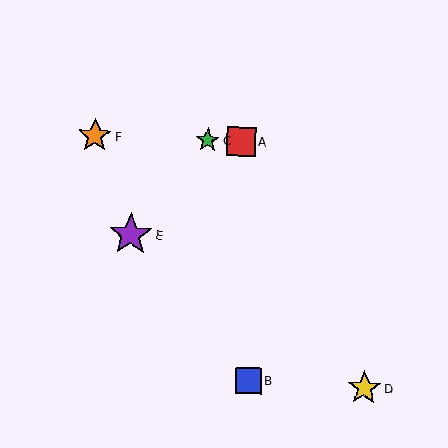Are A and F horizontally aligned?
Yes, both are at y≈141.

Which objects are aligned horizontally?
Objects A, C, F are aligned horizontally.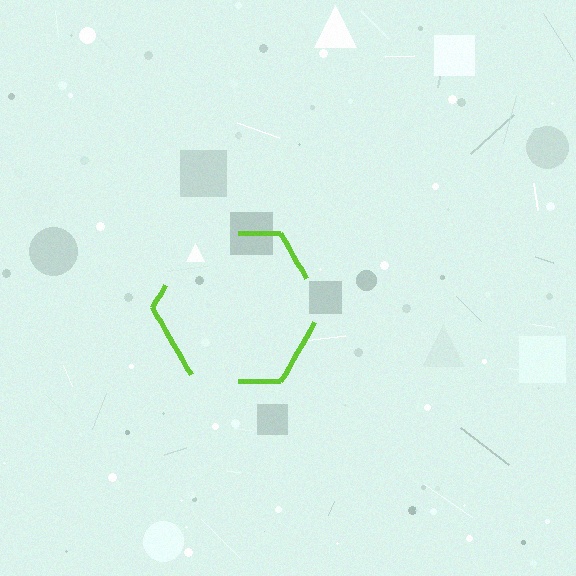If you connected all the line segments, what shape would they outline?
They would outline a hexagon.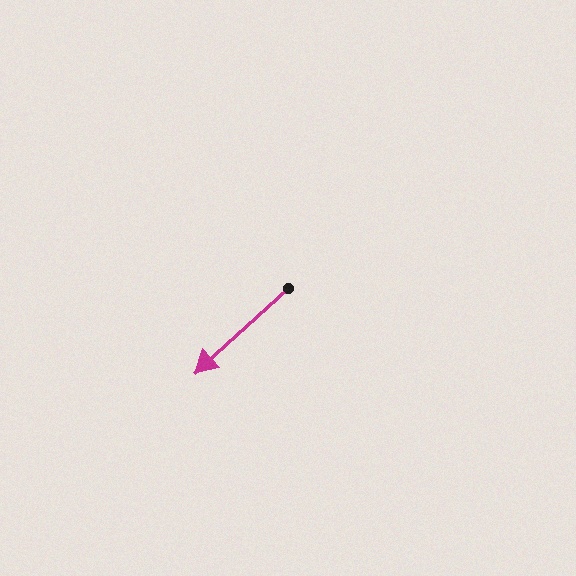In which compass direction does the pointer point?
Southwest.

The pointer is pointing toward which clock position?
Roughly 8 o'clock.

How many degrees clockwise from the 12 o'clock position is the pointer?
Approximately 228 degrees.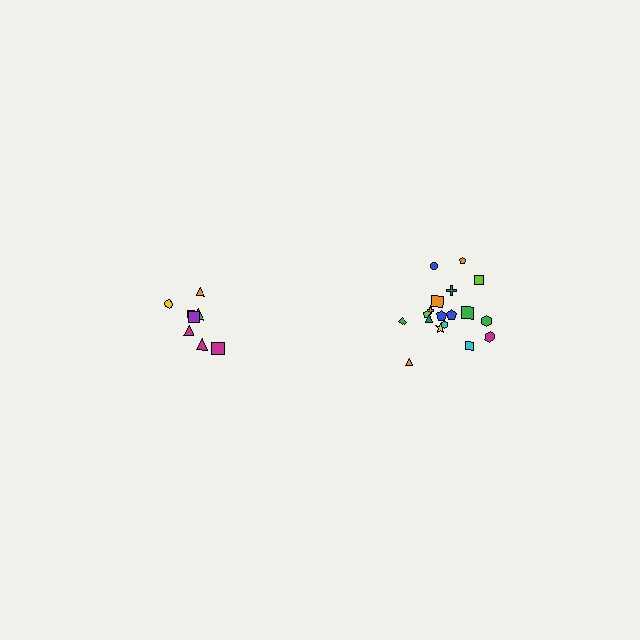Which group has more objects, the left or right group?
The right group.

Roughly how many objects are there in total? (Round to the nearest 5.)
Roughly 25 objects in total.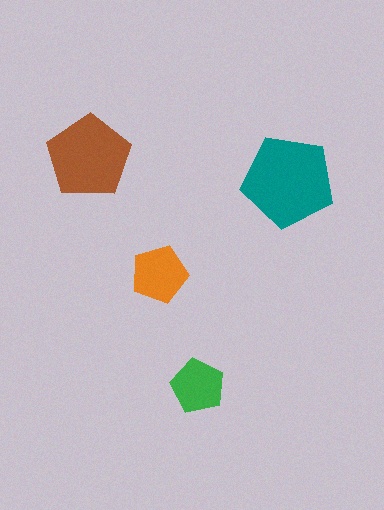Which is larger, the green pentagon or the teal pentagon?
The teal one.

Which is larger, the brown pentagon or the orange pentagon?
The brown one.